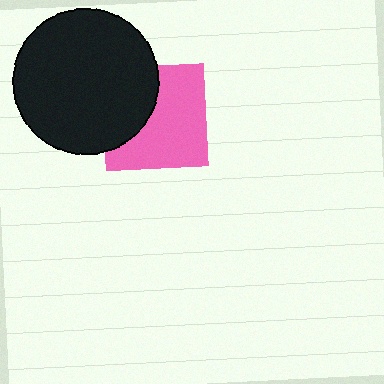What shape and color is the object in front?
The object in front is a black circle.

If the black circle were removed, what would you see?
You would see the complete pink square.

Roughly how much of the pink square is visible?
About half of it is visible (roughly 64%).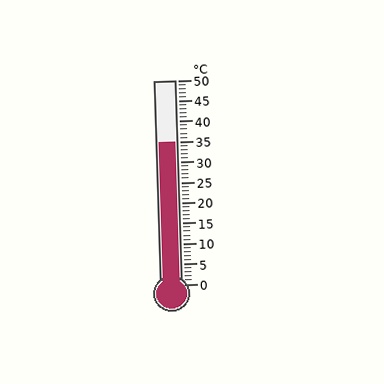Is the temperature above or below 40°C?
The temperature is below 40°C.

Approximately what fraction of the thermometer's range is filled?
The thermometer is filled to approximately 70% of its range.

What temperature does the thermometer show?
The thermometer shows approximately 35°C.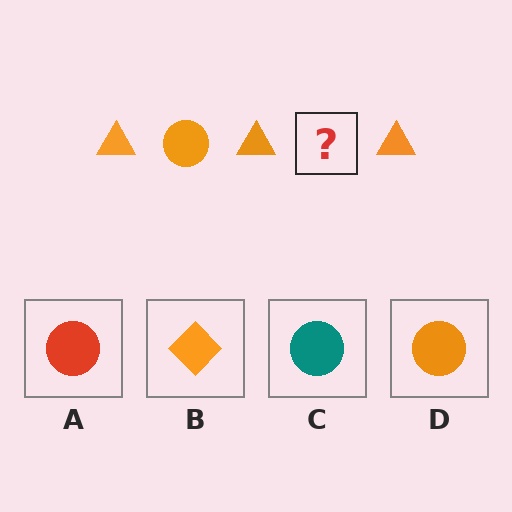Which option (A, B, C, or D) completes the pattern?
D.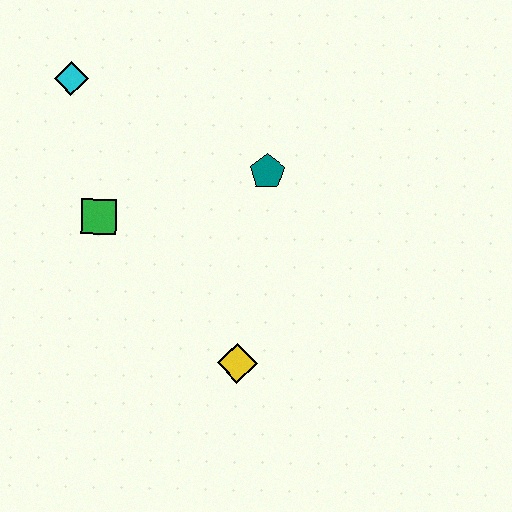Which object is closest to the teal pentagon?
The green square is closest to the teal pentagon.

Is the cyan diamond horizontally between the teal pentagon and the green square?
No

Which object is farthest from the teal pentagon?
The cyan diamond is farthest from the teal pentagon.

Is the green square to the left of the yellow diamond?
Yes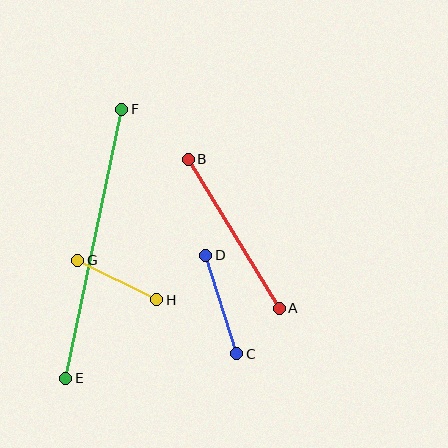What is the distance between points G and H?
The distance is approximately 88 pixels.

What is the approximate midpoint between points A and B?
The midpoint is at approximately (234, 234) pixels.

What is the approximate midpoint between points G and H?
The midpoint is at approximately (117, 280) pixels.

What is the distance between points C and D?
The distance is approximately 103 pixels.